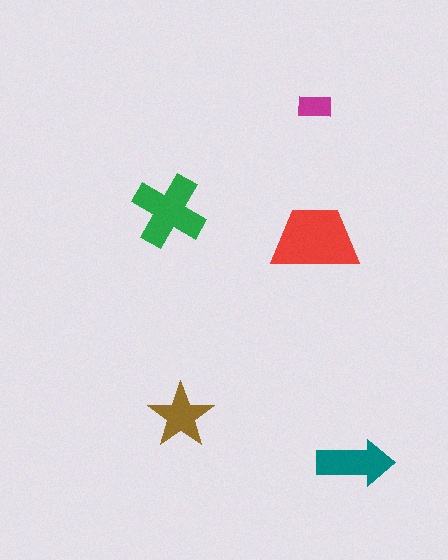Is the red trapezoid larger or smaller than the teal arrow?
Larger.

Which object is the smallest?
The magenta rectangle.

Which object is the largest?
The red trapezoid.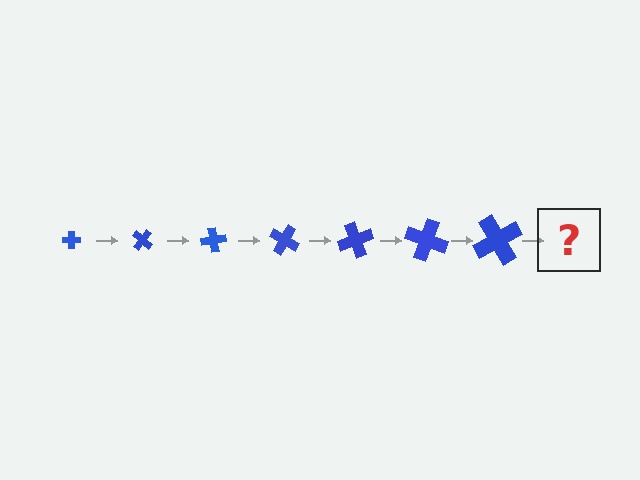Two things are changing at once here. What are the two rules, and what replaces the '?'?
The two rules are that the cross grows larger each step and it rotates 40 degrees each step. The '?' should be a cross, larger than the previous one and rotated 280 degrees from the start.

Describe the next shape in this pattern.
It should be a cross, larger than the previous one and rotated 280 degrees from the start.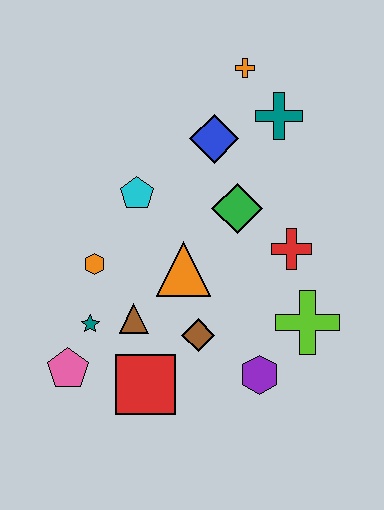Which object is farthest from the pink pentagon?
The orange cross is farthest from the pink pentagon.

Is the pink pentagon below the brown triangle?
Yes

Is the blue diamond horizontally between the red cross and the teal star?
Yes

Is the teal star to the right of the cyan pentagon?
No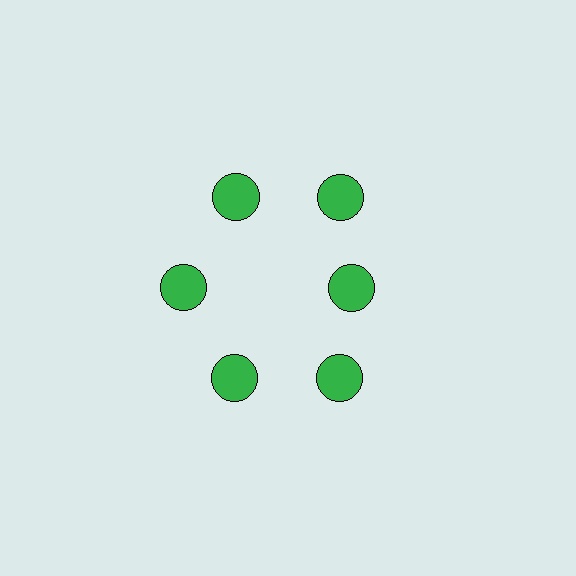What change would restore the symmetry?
The symmetry would be restored by moving it outward, back onto the ring so that all 6 circles sit at equal angles and equal distance from the center.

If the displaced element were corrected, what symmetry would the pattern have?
It would have 6-fold rotational symmetry — the pattern would map onto itself every 60 degrees.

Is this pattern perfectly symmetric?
No. The 6 green circles are arranged in a ring, but one element near the 3 o'clock position is pulled inward toward the center, breaking the 6-fold rotational symmetry.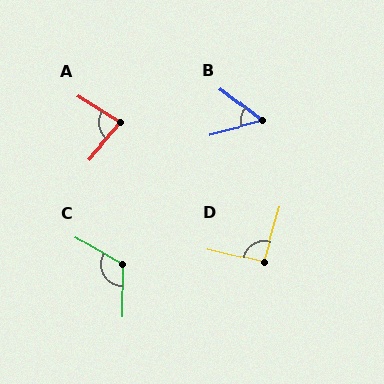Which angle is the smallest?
B, at approximately 52 degrees.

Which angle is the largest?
C, at approximately 120 degrees.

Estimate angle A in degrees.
Approximately 80 degrees.